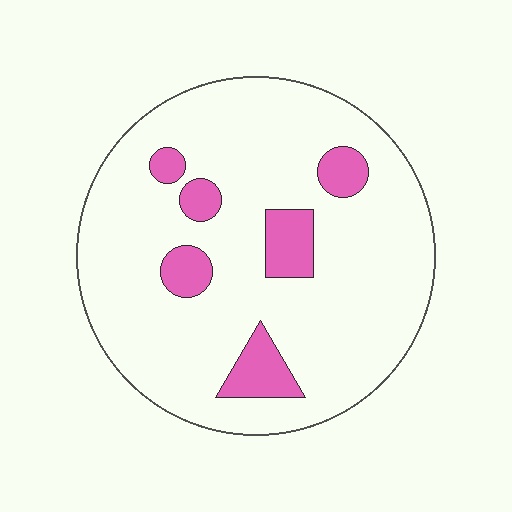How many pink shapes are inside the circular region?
6.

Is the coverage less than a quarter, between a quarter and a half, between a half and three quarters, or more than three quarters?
Less than a quarter.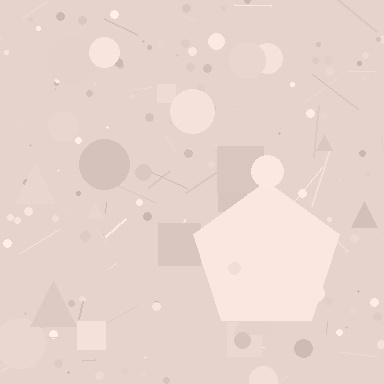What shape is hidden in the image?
A pentagon is hidden in the image.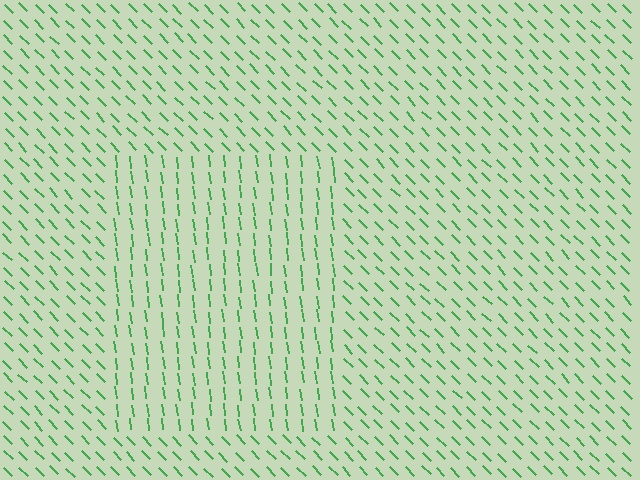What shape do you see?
I see a rectangle.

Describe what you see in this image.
The image is filled with small green line segments. A rectangle region in the image has lines oriented differently from the surrounding lines, creating a visible texture boundary.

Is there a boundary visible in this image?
Yes, there is a texture boundary formed by a change in line orientation.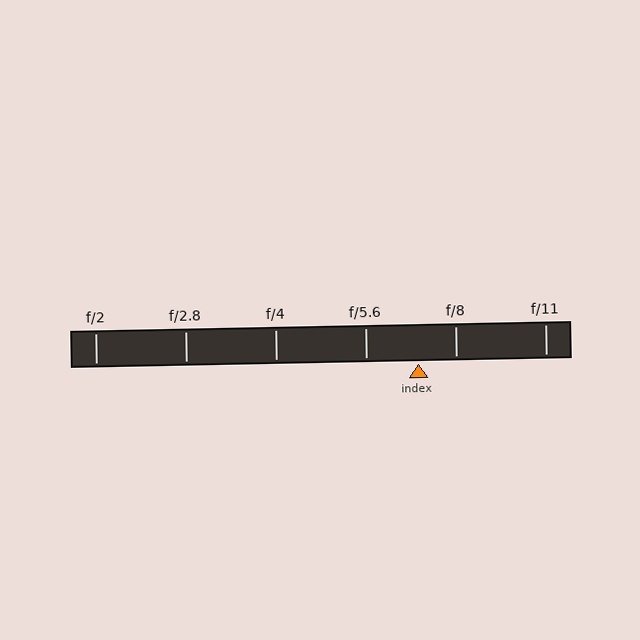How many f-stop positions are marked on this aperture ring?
There are 6 f-stop positions marked.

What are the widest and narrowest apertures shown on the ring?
The widest aperture shown is f/2 and the narrowest is f/11.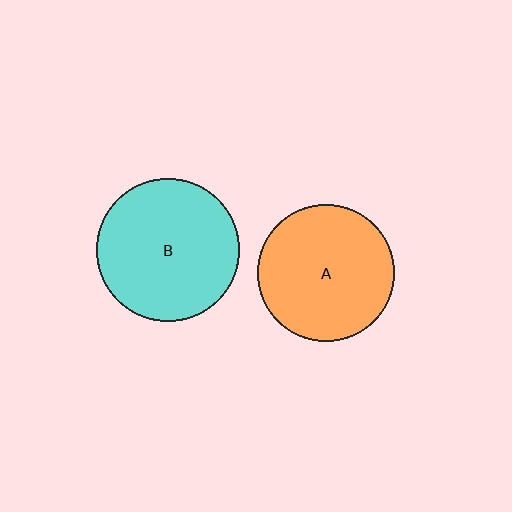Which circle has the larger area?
Circle B (cyan).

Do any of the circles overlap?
No, none of the circles overlap.